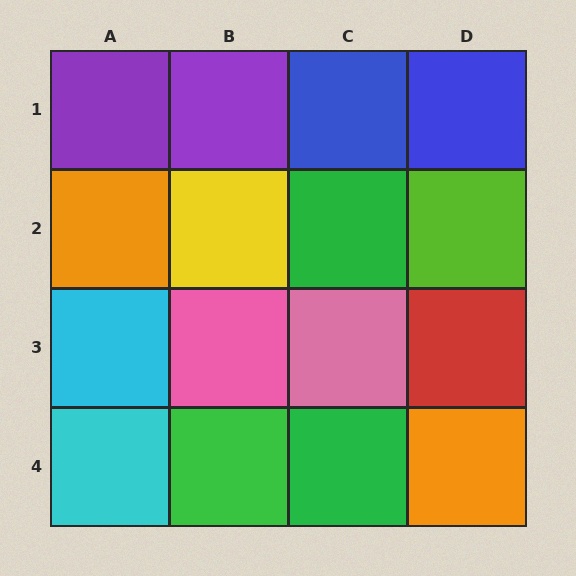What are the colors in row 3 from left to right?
Cyan, pink, pink, red.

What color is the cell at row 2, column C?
Green.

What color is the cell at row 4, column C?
Green.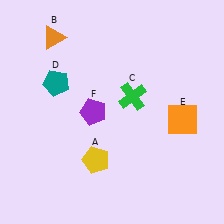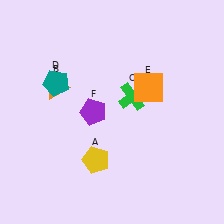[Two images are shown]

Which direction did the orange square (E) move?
The orange square (E) moved left.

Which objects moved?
The objects that moved are: the orange triangle (B), the orange square (E).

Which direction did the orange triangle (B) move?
The orange triangle (B) moved down.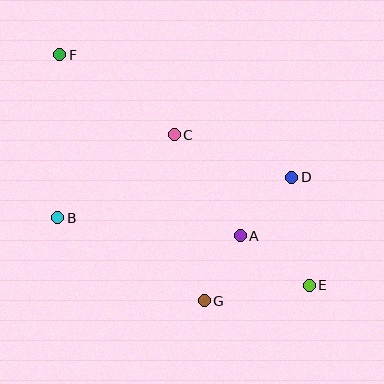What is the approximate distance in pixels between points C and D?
The distance between C and D is approximately 125 pixels.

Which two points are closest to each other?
Points A and G are closest to each other.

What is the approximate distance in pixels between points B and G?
The distance between B and G is approximately 168 pixels.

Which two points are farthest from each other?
Points E and F are farthest from each other.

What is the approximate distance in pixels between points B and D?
The distance between B and D is approximately 237 pixels.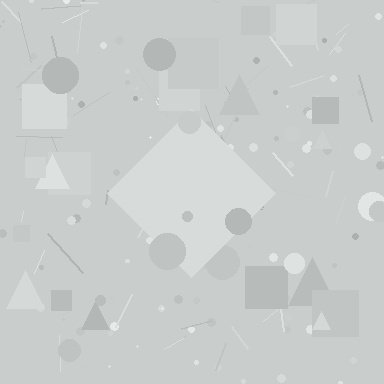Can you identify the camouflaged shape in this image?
The camouflaged shape is a diamond.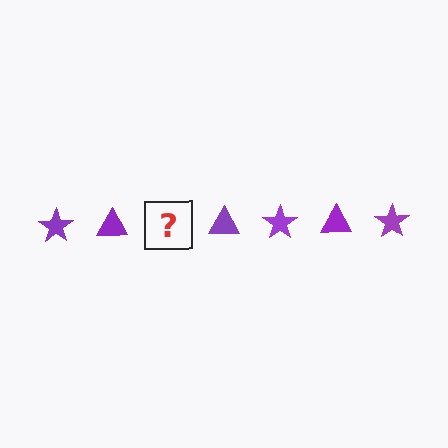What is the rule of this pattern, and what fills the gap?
The rule is that the pattern cycles through star, triangle shapes in purple. The gap should be filled with a purple star.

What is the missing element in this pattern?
The missing element is a purple star.